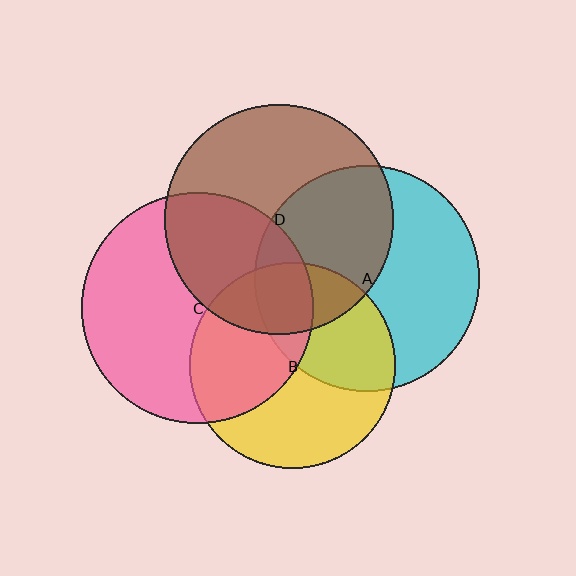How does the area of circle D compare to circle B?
Approximately 1.3 times.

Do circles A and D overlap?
Yes.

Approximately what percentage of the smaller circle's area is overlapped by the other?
Approximately 45%.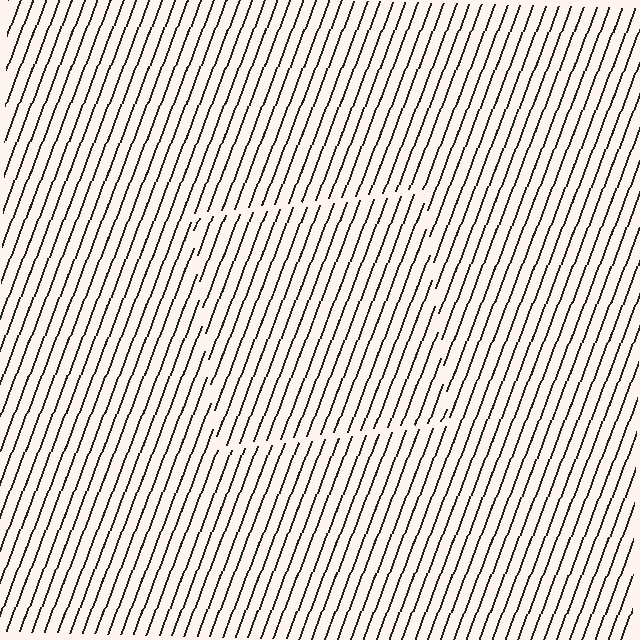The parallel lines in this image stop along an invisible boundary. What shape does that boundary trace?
An illusory square. The interior of the shape contains the same grating, shifted by half a period — the contour is defined by the phase discontinuity where line-ends from the inner and outer gratings abut.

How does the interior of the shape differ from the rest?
The interior of the shape contains the same grating, shifted by half a period — the contour is defined by the phase discontinuity where line-ends from the inner and outer gratings abut.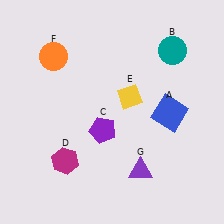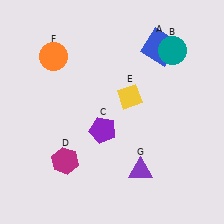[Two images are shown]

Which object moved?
The blue square (A) moved up.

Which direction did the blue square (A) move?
The blue square (A) moved up.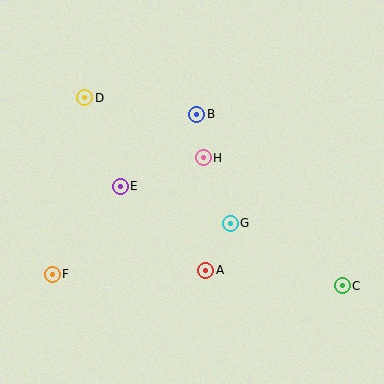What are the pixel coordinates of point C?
Point C is at (342, 286).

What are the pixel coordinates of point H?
Point H is at (203, 158).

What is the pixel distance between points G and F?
The distance between G and F is 185 pixels.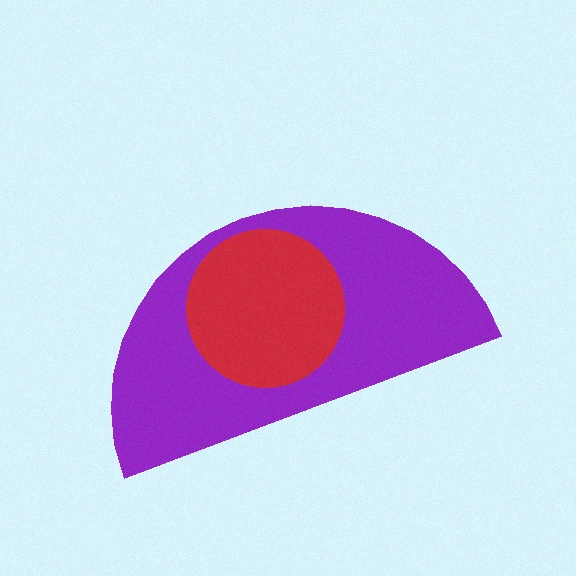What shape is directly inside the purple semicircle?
The red circle.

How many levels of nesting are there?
2.